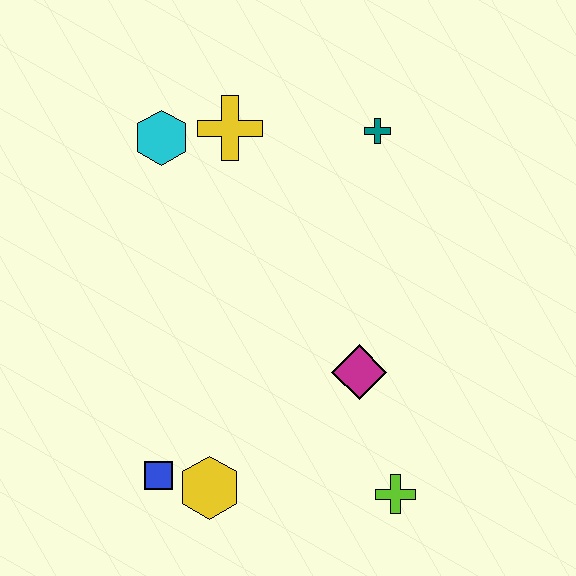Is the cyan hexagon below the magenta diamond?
No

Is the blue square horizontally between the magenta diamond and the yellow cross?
No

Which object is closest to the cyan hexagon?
The yellow cross is closest to the cyan hexagon.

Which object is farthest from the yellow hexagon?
The teal cross is farthest from the yellow hexagon.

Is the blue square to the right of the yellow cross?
No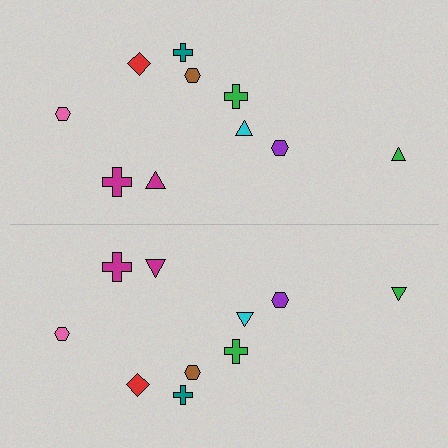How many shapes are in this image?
There are 20 shapes in this image.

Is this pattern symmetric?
Yes, this pattern has bilateral (reflection) symmetry.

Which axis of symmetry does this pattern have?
The pattern has a horizontal axis of symmetry running through the center of the image.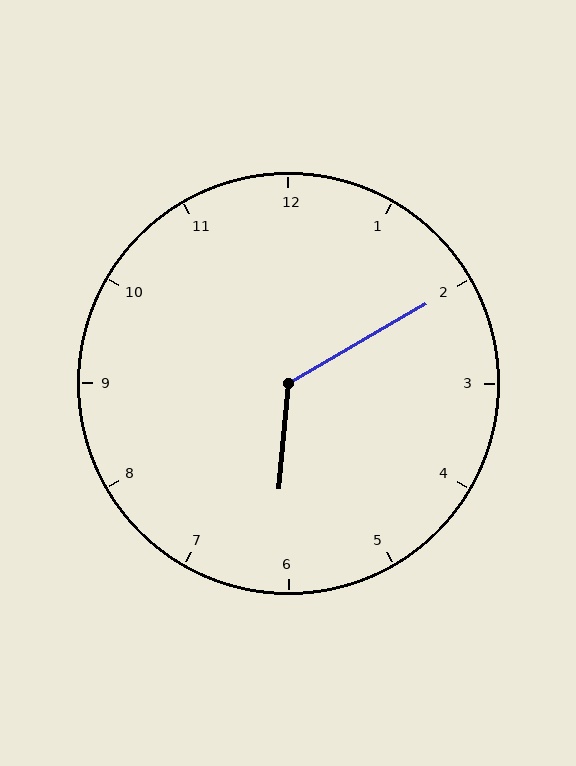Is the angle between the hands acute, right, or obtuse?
It is obtuse.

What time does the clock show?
6:10.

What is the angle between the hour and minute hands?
Approximately 125 degrees.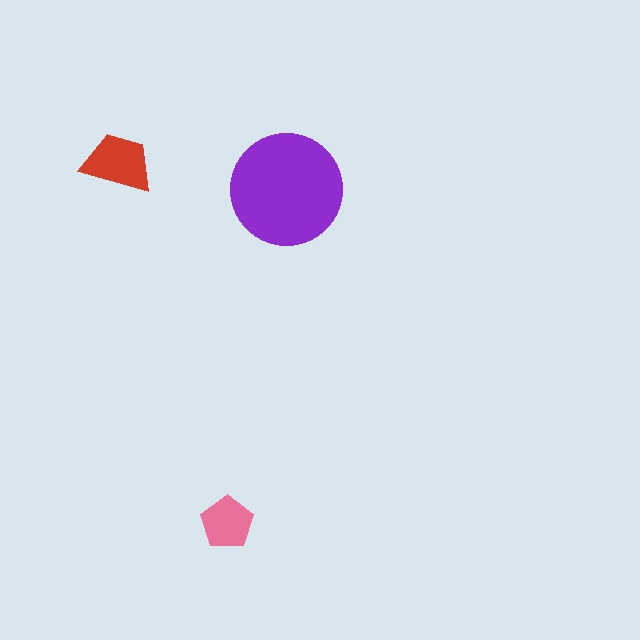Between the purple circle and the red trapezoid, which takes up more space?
The purple circle.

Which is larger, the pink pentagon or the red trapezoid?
The red trapezoid.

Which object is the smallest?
The pink pentagon.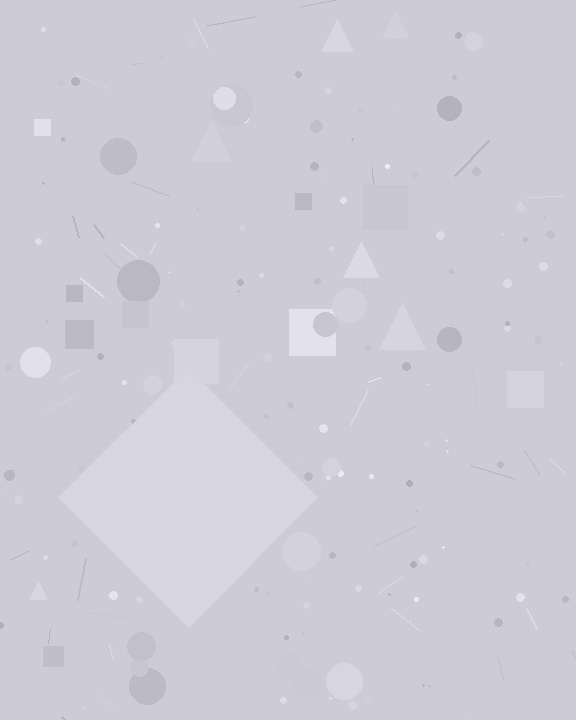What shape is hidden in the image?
A diamond is hidden in the image.